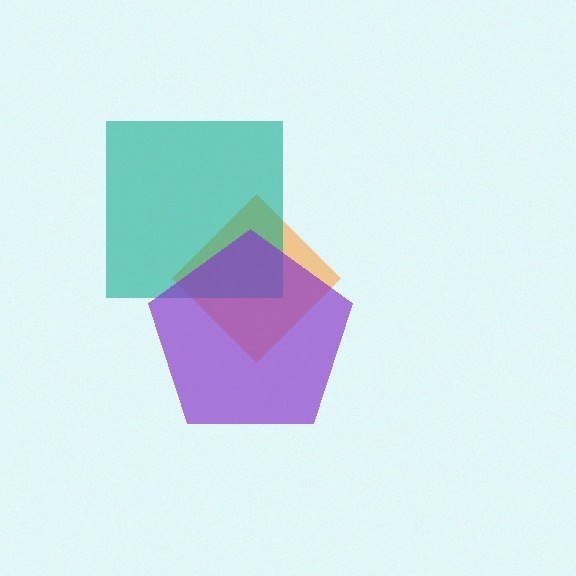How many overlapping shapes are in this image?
There are 3 overlapping shapes in the image.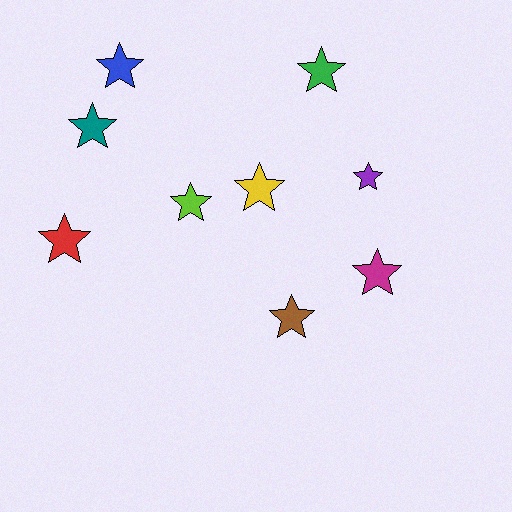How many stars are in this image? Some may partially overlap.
There are 9 stars.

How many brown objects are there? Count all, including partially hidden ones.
There is 1 brown object.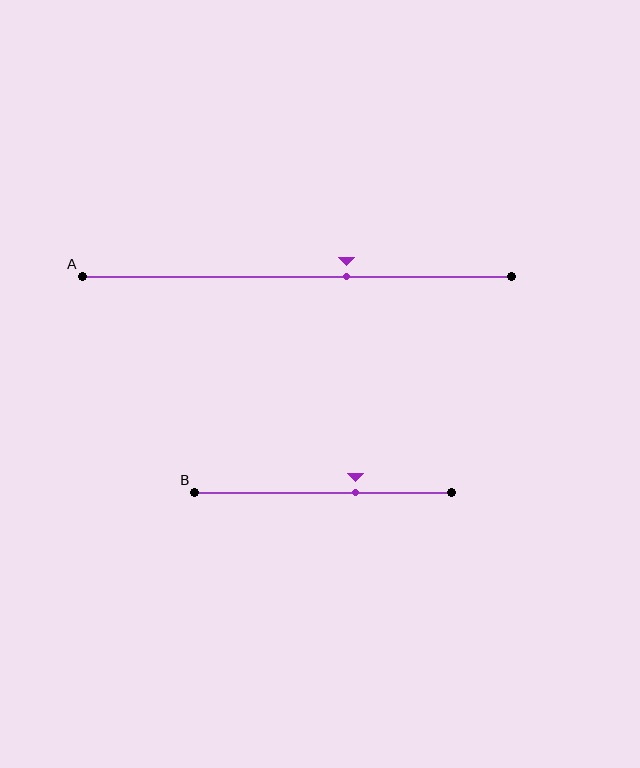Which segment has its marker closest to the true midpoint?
Segment A has its marker closest to the true midpoint.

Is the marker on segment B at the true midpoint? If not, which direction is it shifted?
No, the marker on segment B is shifted to the right by about 13% of the segment length.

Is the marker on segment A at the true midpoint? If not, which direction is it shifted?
No, the marker on segment A is shifted to the right by about 12% of the segment length.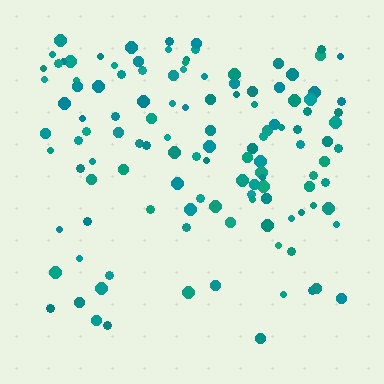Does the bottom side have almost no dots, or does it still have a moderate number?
Still a moderate number, just noticeably fewer than the top.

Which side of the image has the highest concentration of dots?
The top.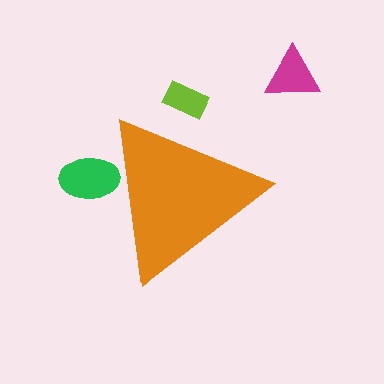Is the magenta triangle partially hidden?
No, the magenta triangle is fully visible.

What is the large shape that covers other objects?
An orange triangle.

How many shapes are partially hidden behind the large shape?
2 shapes are partially hidden.